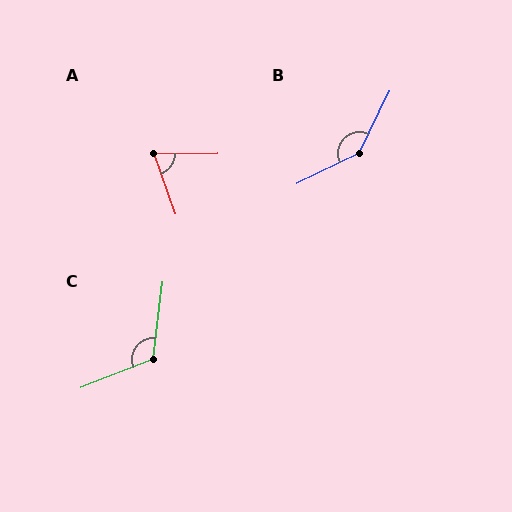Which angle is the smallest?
A, at approximately 71 degrees.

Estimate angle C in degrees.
Approximately 119 degrees.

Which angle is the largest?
B, at approximately 142 degrees.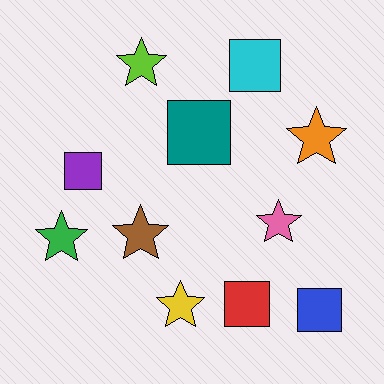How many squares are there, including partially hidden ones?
There are 5 squares.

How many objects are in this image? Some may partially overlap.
There are 11 objects.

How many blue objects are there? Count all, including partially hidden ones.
There is 1 blue object.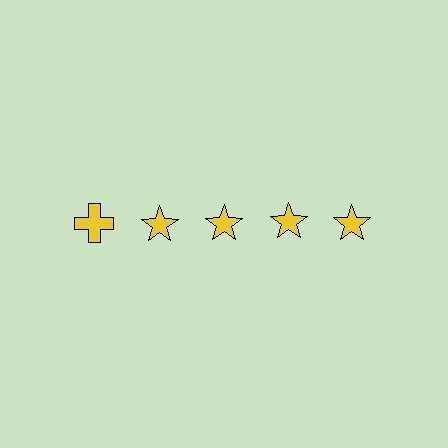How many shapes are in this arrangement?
There are 5 shapes arranged in a grid pattern.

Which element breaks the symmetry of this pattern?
The yellow cross in the top row, leftmost column breaks the symmetry. All other shapes are yellow stars.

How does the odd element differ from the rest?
It has a different shape: cross instead of star.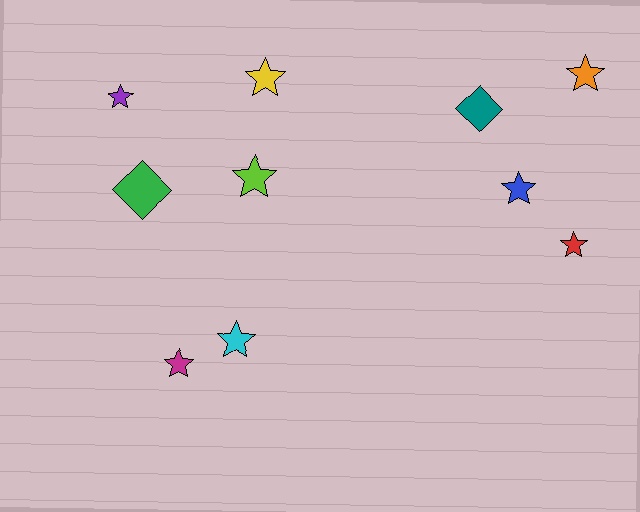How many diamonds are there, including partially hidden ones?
There are 2 diamonds.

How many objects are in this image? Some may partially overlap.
There are 10 objects.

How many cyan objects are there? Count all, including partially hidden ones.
There is 1 cyan object.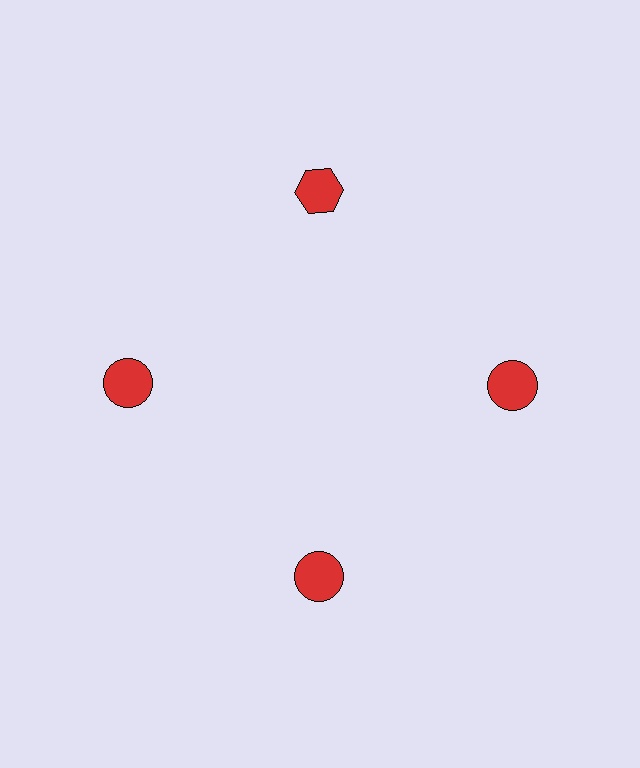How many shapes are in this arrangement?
There are 4 shapes arranged in a ring pattern.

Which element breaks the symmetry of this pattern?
The red hexagon at roughly the 12 o'clock position breaks the symmetry. All other shapes are red circles.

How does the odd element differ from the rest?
It has a different shape: hexagon instead of circle.